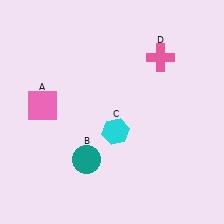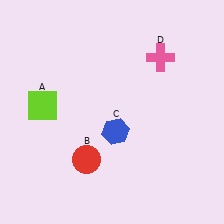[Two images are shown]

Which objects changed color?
A changed from pink to lime. B changed from teal to red. C changed from cyan to blue.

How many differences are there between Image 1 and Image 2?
There are 3 differences between the two images.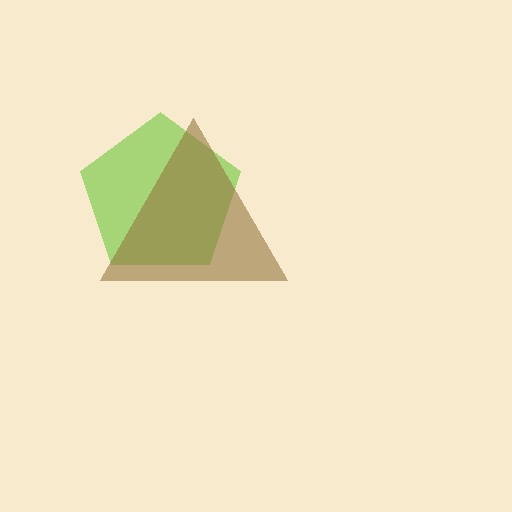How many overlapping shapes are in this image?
There are 2 overlapping shapes in the image.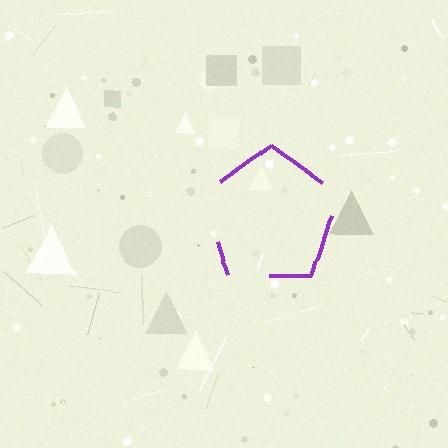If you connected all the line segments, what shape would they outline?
They would outline a pentagon.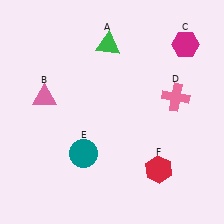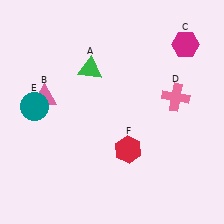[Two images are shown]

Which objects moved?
The objects that moved are: the green triangle (A), the teal circle (E), the red hexagon (F).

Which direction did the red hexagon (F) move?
The red hexagon (F) moved left.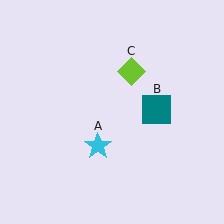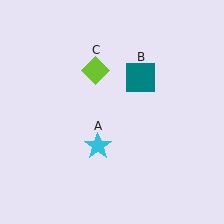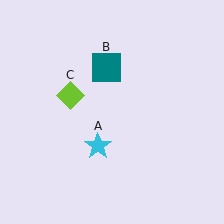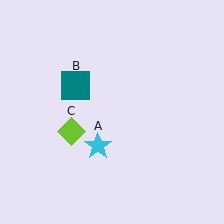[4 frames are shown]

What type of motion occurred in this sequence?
The teal square (object B), lime diamond (object C) rotated counterclockwise around the center of the scene.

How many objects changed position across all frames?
2 objects changed position: teal square (object B), lime diamond (object C).